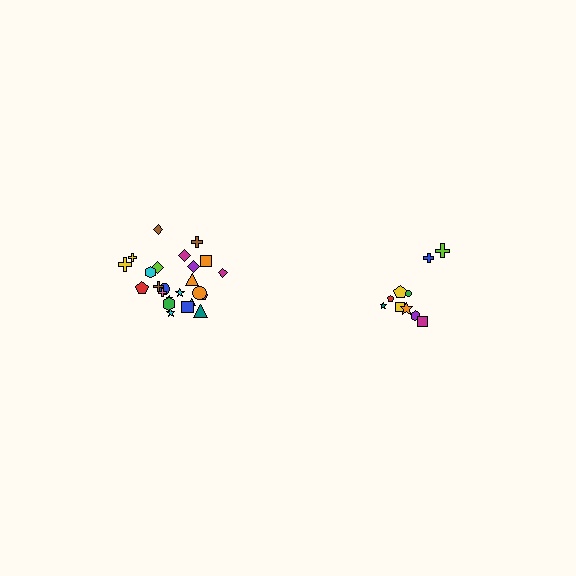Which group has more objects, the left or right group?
The left group.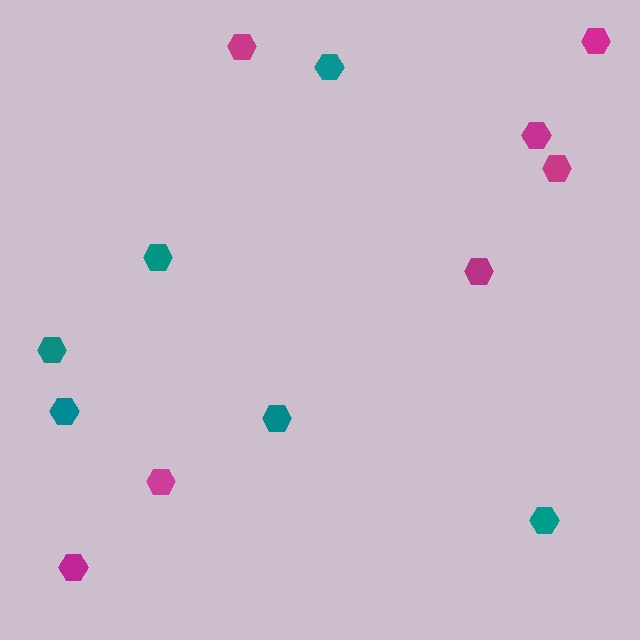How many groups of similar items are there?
There are 2 groups: one group of teal hexagons (6) and one group of magenta hexagons (7).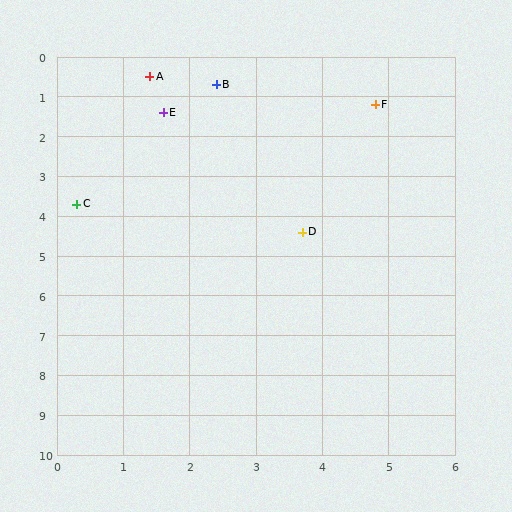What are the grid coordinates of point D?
Point D is at approximately (3.7, 4.4).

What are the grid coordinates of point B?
Point B is at approximately (2.4, 0.7).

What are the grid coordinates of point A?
Point A is at approximately (1.4, 0.5).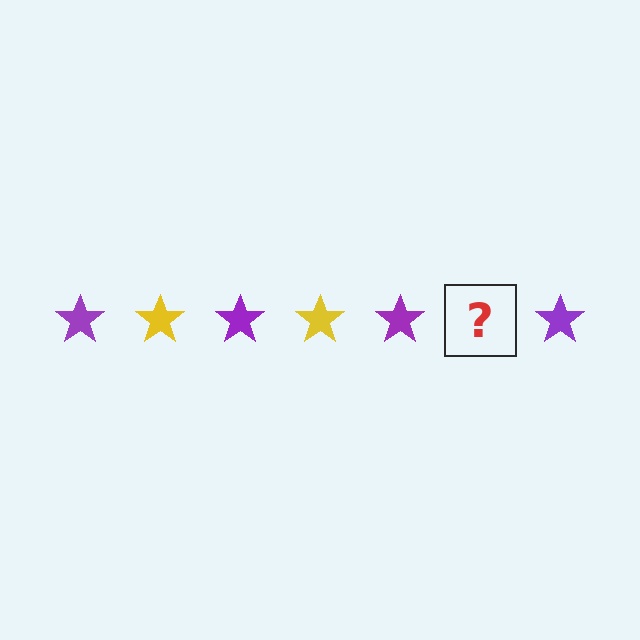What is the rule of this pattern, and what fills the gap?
The rule is that the pattern cycles through purple, yellow stars. The gap should be filled with a yellow star.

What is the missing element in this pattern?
The missing element is a yellow star.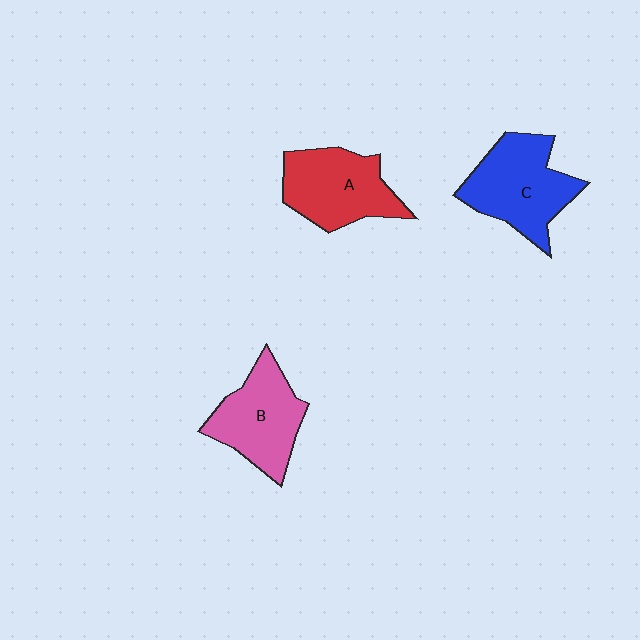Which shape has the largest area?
Shape C (blue).